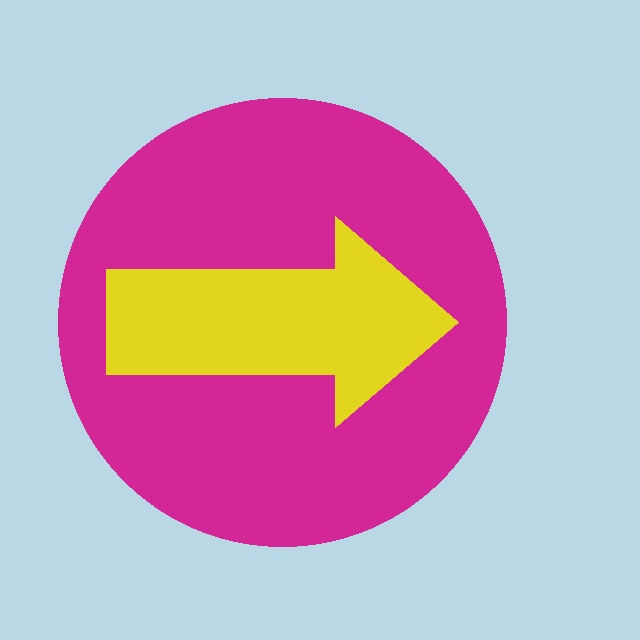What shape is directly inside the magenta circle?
The yellow arrow.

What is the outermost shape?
The magenta circle.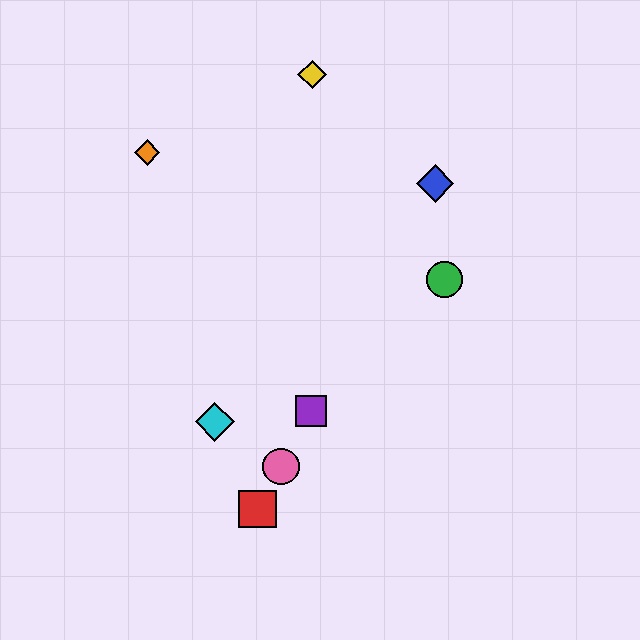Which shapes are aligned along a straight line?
The red square, the blue diamond, the purple square, the pink circle are aligned along a straight line.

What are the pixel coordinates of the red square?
The red square is at (258, 509).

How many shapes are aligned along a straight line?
4 shapes (the red square, the blue diamond, the purple square, the pink circle) are aligned along a straight line.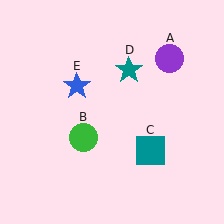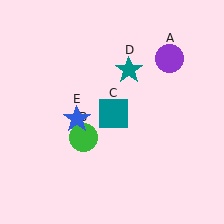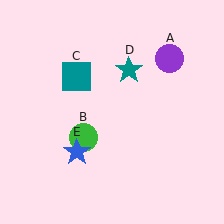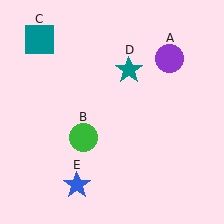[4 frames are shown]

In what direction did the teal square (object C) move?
The teal square (object C) moved up and to the left.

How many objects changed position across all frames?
2 objects changed position: teal square (object C), blue star (object E).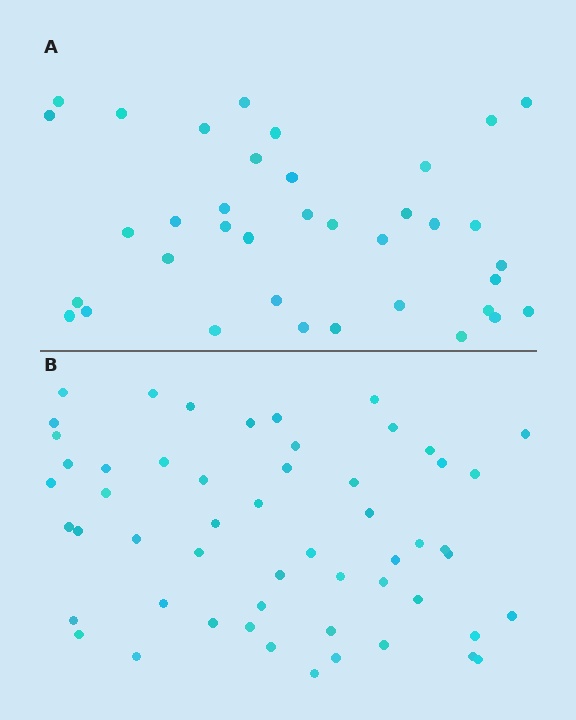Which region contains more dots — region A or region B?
Region B (the bottom region) has more dots.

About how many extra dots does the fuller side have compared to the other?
Region B has approximately 15 more dots than region A.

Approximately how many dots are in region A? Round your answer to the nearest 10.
About 40 dots. (The exact count is 37, which rounds to 40.)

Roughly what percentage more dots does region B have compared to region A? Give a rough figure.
About 45% more.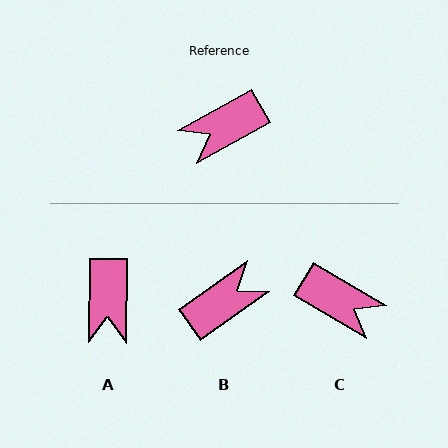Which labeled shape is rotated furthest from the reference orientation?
B, about 174 degrees away.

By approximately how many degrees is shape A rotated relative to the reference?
Approximately 61 degrees counter-clockwise.